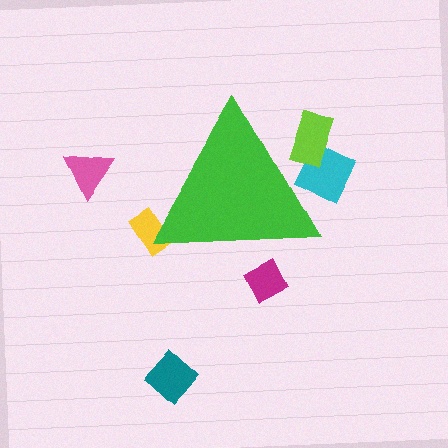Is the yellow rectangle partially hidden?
Yes, the yellow rectangle is partially hidden behind the green triangle.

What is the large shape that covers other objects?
A green triangle.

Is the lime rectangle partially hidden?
Yes, the lime rectangle is partially hidden behind the green triangle.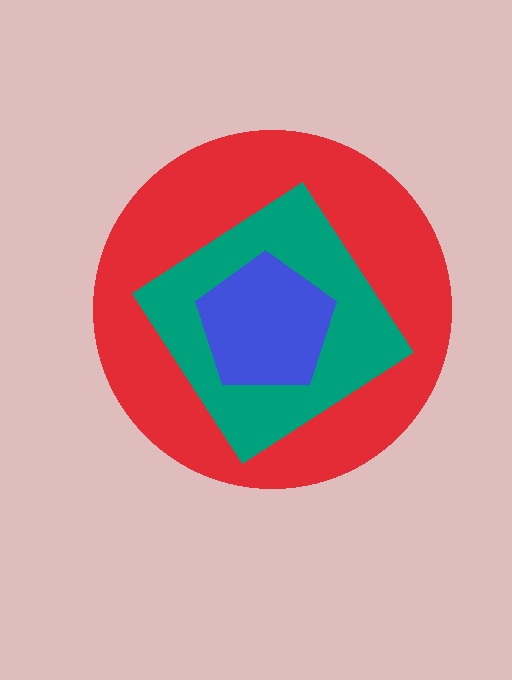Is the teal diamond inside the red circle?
Yes.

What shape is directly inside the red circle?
The teal diamond.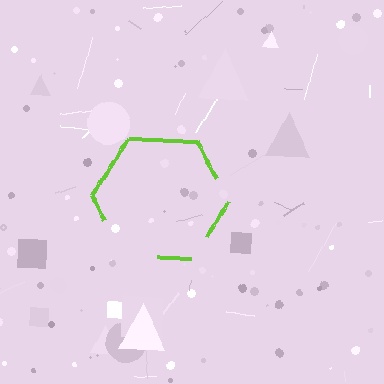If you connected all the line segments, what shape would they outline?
They would outline a hexagon.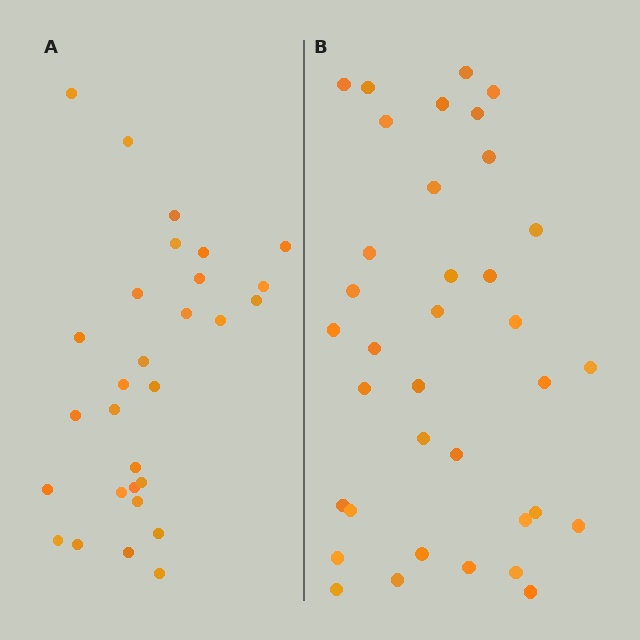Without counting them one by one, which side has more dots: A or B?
Region B (the right region) has more dots.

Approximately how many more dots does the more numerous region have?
Region B has roughly 8 or so more dots than region A.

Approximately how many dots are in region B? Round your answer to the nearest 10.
About 40 dots. (The exact count is 36, which rounds to 40.)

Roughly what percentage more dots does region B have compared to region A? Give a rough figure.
About 25% more.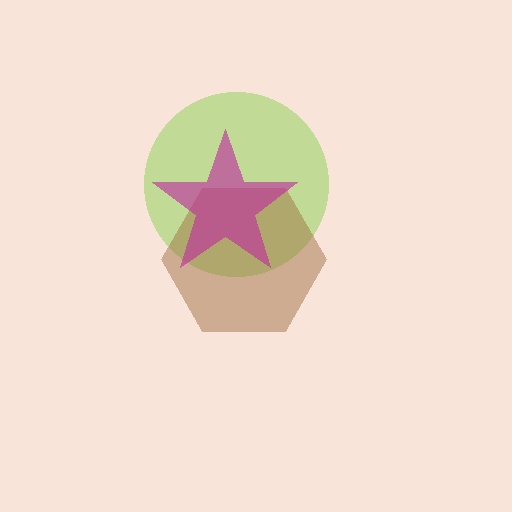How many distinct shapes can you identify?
There are 3 distinct shapes: a lime circle, a brown hexagon, a magenta star.